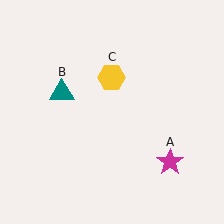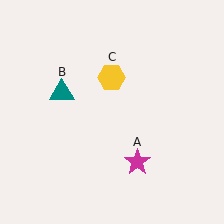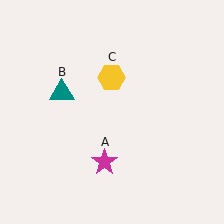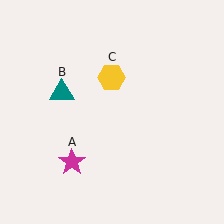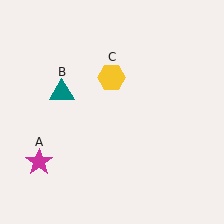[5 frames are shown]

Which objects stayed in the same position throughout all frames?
Teal triangle (object B) and yellow hexagon (object C) remained stationary.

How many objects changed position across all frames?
1 object changed position: magenta star (object A).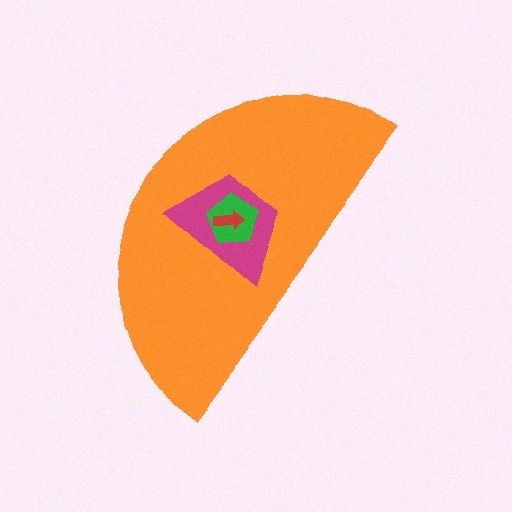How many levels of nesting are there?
4.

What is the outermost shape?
The orange semicircle.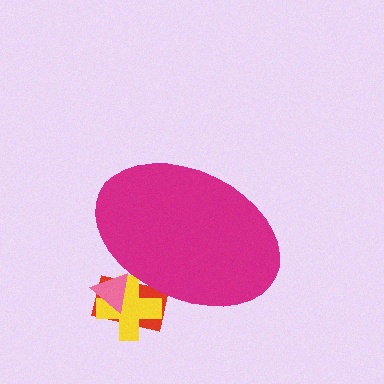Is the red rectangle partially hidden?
Yes, the red rectangle is partially hidden behind the magenta ellipse.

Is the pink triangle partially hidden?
Yes, the pink triangle is partially hidden behind the magenta ellipse.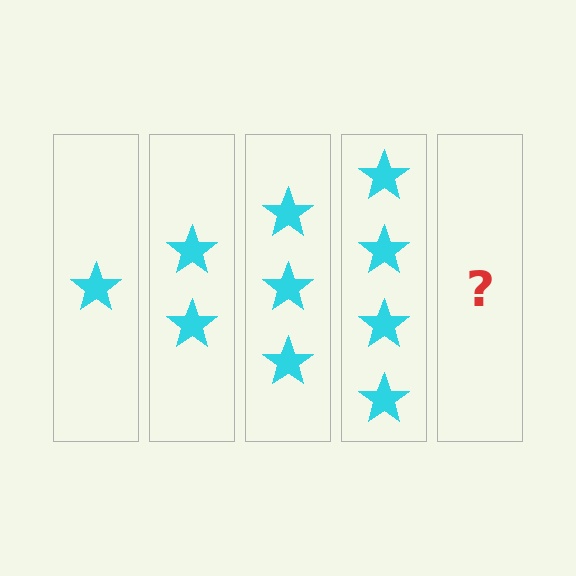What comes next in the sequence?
The next element should be 5 stars.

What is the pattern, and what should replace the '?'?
The pattern is that each step adds one more star. The '?' should be 5 stars.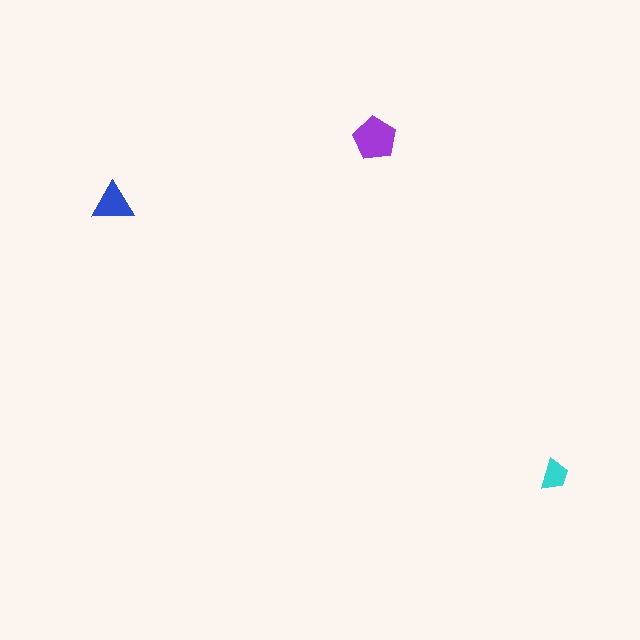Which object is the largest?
The purple pentagon.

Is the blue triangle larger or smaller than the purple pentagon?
Smaller.